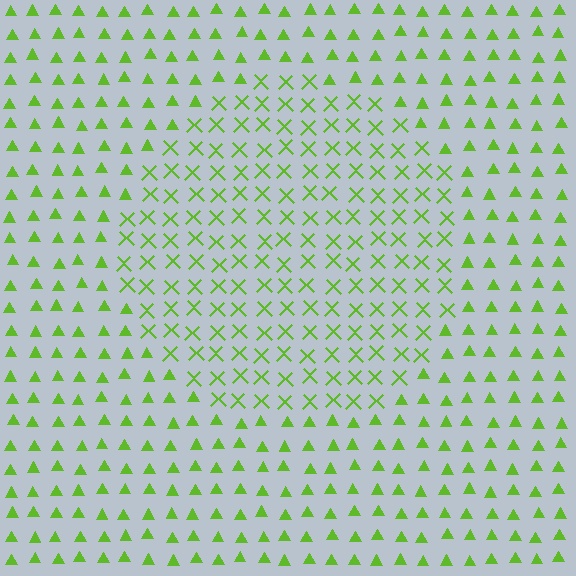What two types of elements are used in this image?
The image uses X marks inside the circle region and triangles outside it.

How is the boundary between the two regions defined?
The boundary is defined by a change in element shape: X marks inside vs. triangles outside. All elements share the same color and spacing.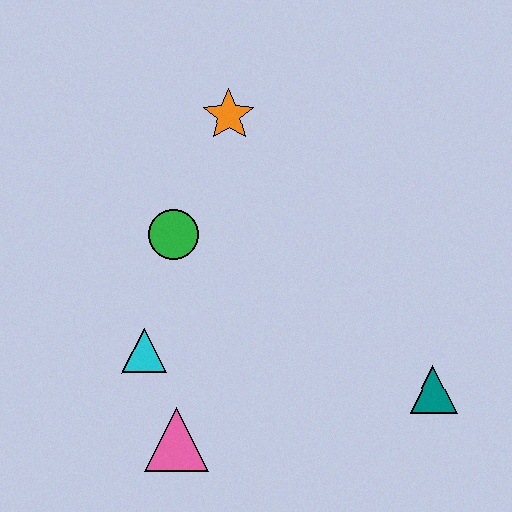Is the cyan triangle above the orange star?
No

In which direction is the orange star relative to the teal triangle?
The orange star is above the teal triangle.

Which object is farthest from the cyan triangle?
The teal triangle is farthest from the cyan triangle.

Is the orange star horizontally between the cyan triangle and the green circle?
No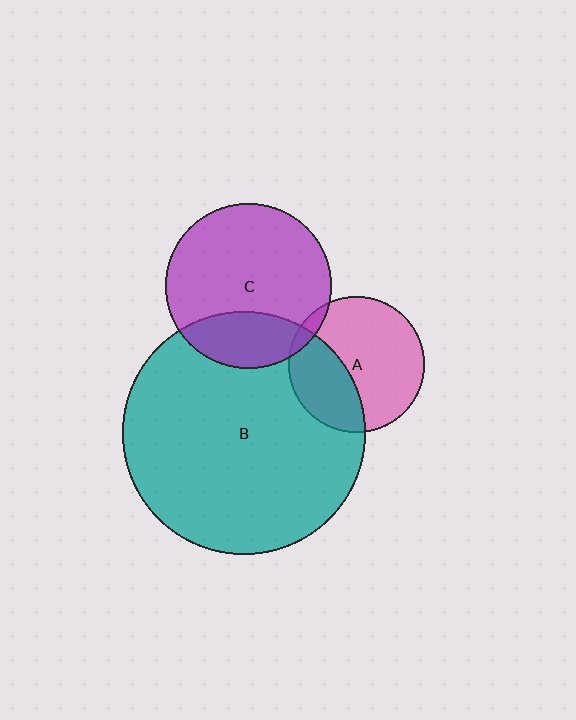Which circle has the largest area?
Circle B (teal).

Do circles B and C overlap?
Yes.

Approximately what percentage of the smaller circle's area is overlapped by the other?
Approximately 25%.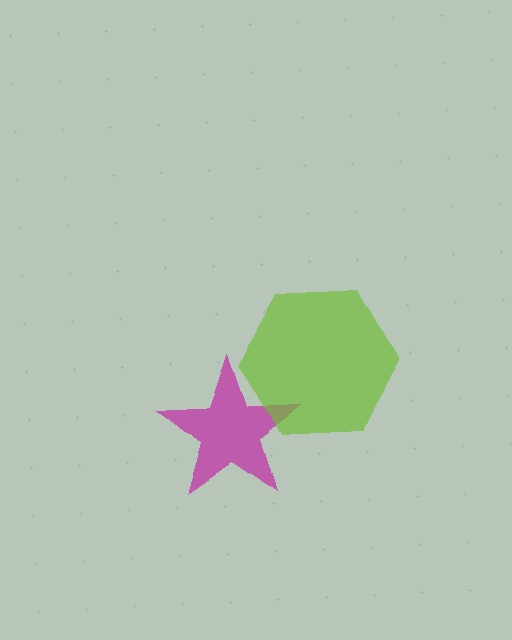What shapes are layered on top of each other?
The layered shapes are: a magenta star, a lime hexagon.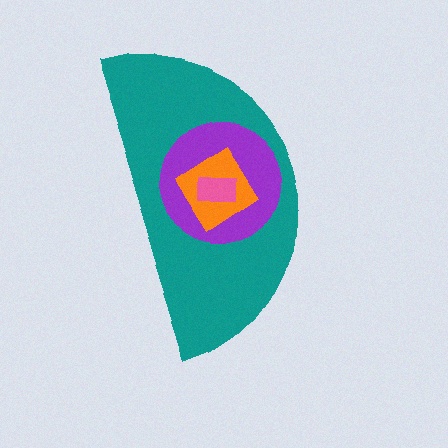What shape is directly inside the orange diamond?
The pink rectangle.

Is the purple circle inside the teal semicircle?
Yes.